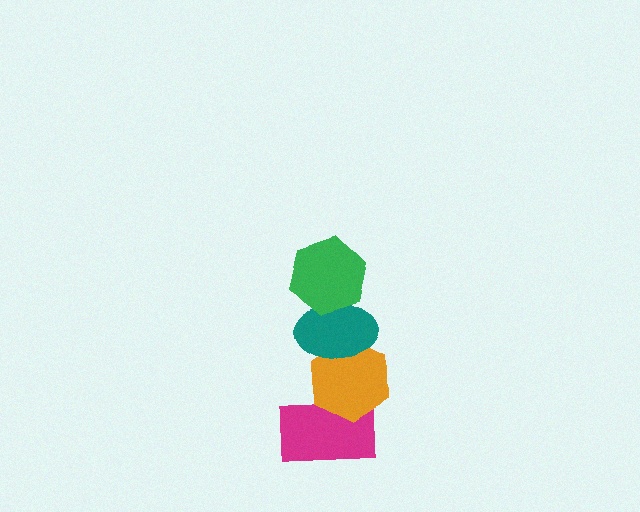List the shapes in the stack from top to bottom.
From top to bottom: the green hexagon, the teal ellipse, the orange hexagon, the magenta rectangle.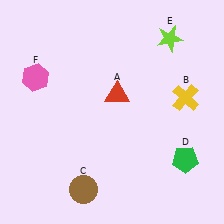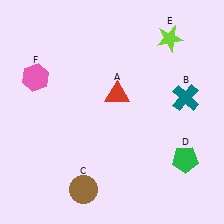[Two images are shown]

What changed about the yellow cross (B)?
In Image 1, B is yellow. In Image 2, it changed to teal.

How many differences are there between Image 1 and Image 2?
There is 1 difference between the two images.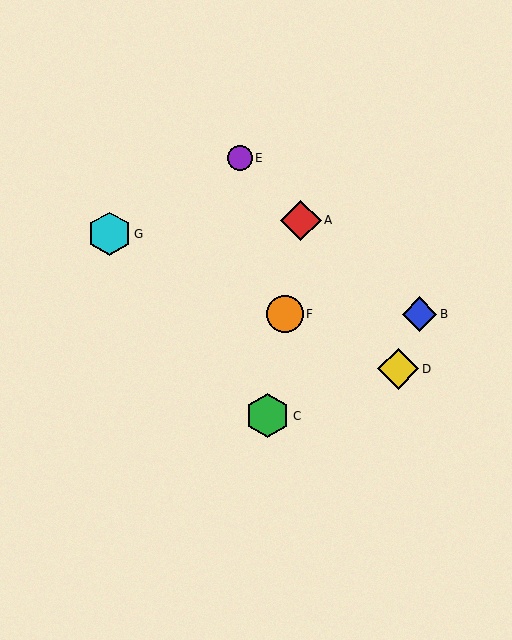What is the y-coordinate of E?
Object E is at y≈158.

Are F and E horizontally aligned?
No, F is at y≈314 and E is at y≈158.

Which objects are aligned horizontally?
Objects B, F are aligned horizontally.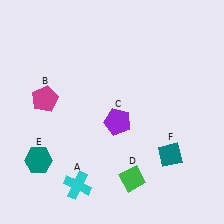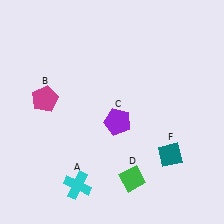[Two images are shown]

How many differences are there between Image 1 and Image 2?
There is 1 difference between the two images.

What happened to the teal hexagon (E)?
The teal hexagon (E) was removed in Image 2. It was in the bottom-left area of Image 1.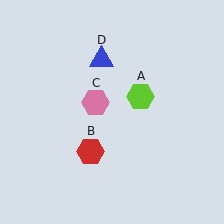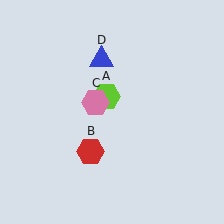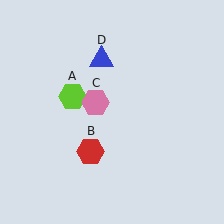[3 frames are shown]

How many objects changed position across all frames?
1 object changed position: lime hexagon (object A).